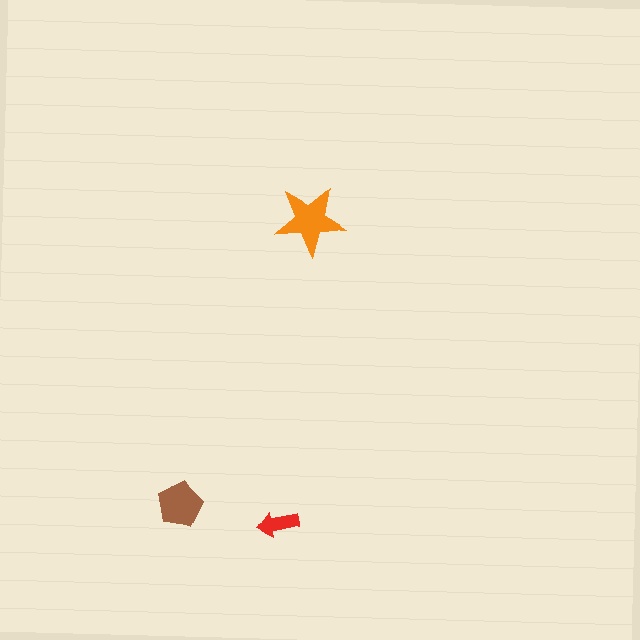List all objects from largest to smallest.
The orange star, the brown pentagon, the red arrow.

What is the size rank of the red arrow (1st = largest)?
3rd.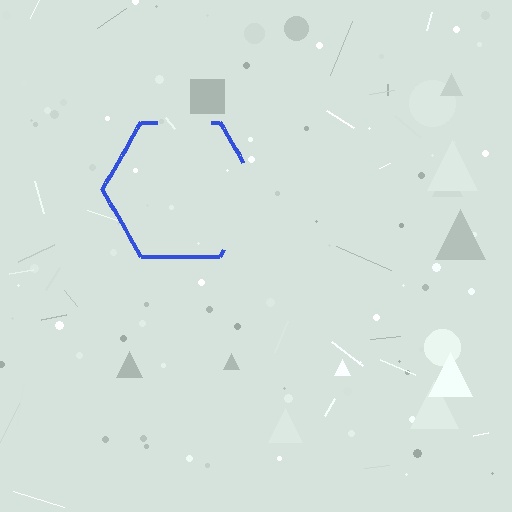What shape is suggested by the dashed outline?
The dashed outline suggests a hexagon.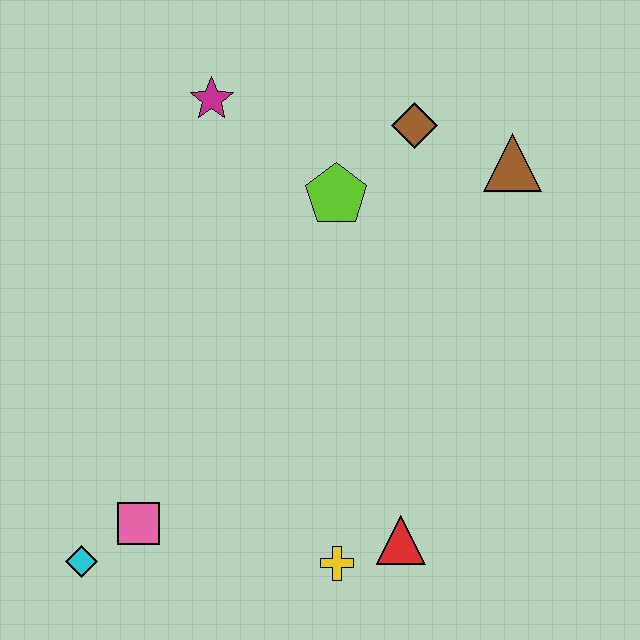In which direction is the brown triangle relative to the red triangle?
The brown triangle is above the red triangle.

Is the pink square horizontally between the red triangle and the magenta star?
No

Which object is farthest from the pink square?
The brown triangle is farthest from the pink square.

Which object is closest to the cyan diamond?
The pink square is closest to the cyan diamond.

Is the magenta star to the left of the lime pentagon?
Yes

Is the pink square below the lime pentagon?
Yes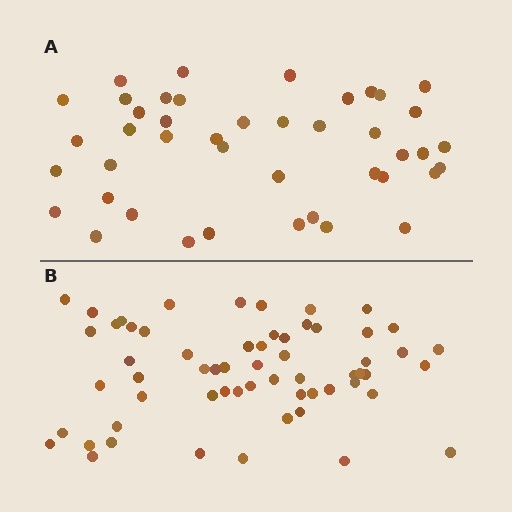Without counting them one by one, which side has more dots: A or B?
Region B (the bottom region) has more dots.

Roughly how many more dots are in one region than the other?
Region B has approximately 15 more dots than region A.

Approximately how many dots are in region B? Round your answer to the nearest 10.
About 60 dots.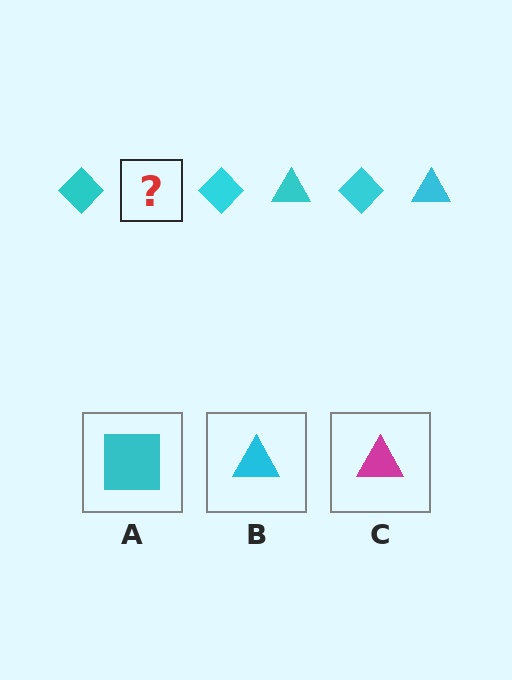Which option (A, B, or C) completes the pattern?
B.